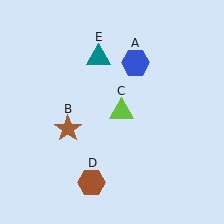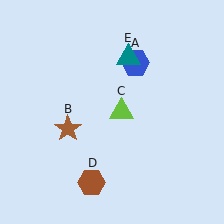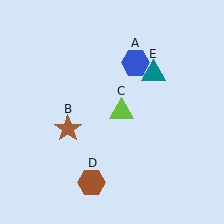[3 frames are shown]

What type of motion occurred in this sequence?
The teal triangle (object E) rotated clockwise around the center of the scene.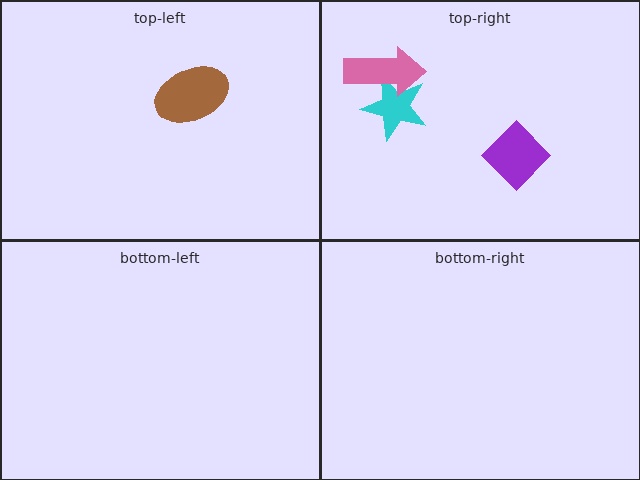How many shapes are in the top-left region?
1.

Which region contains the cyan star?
The top-right region.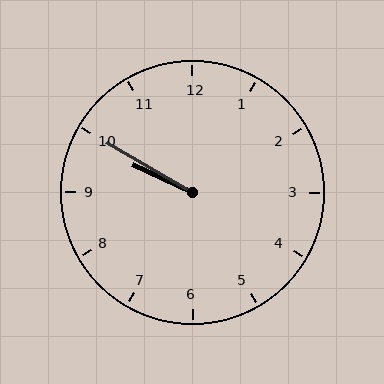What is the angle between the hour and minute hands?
Approximately 5 degrees.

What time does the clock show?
9:50.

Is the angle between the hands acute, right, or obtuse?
It is acute.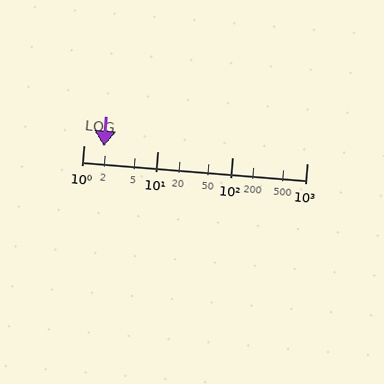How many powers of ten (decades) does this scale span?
The scale spans 3 decades, from 1 to 1000.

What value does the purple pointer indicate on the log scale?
The pointer indicates approximately 1.9.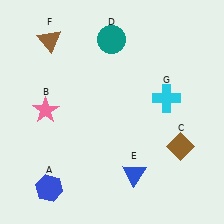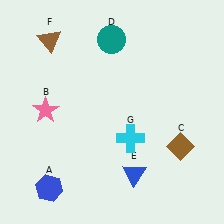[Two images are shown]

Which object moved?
The cyan cross (G) moved down.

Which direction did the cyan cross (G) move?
The cyan cross (G) moved down.